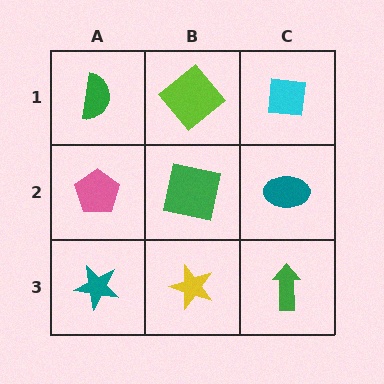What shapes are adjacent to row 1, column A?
A pink pentagon (row 2, column A), a lime diamond (row 1, column B).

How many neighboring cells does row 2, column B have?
4.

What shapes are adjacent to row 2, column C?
A cyan square (row 1, column C), a green arrow (row 3, column C), a green square (row 2, column B).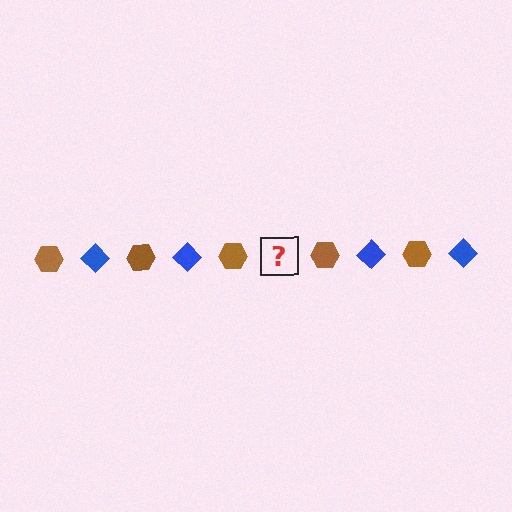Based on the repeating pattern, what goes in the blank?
The blank should be a blue diamond.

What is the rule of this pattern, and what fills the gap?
The rule is that the pattern alternates between brown hexagon and blue diamond. The gap should be filled with a blue diamond.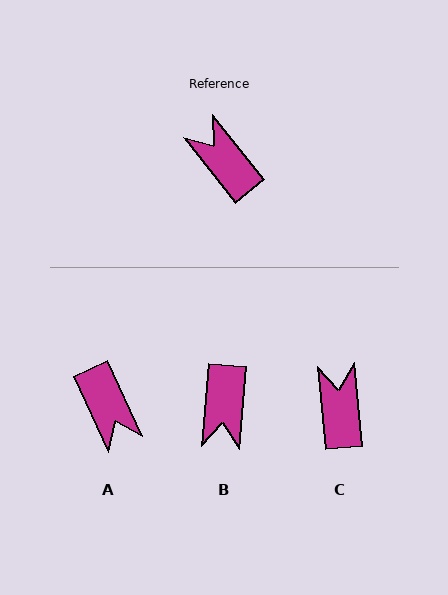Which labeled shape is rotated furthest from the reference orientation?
A, about 166 degrees away.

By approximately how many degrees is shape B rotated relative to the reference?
Approximately 137 degrees counter-clockwise.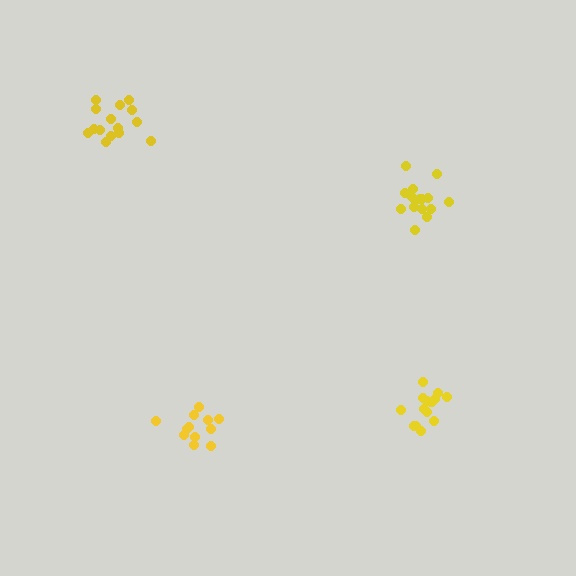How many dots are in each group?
Group 1: 16 dots, Group 2: 12 dots, Group 3: 15 dots, Group 4: 15 dots (58 total).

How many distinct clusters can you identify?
There are 4 distinct clusters.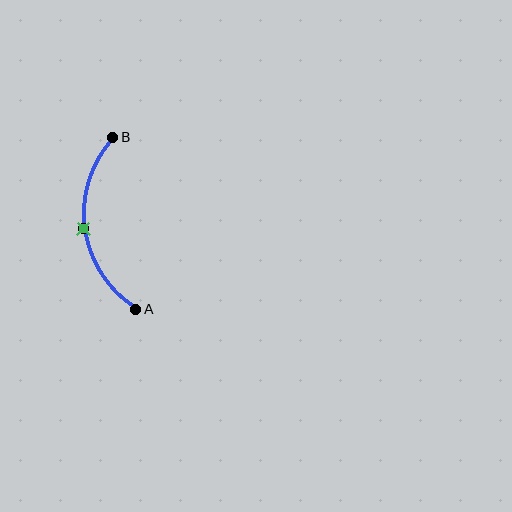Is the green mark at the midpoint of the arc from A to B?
Yes. The green mark lies on the arc at equal arc-length from both A and B — it is the arc midpoint.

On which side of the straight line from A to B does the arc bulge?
The arc bulges to the left of the straight line connecting A and B.